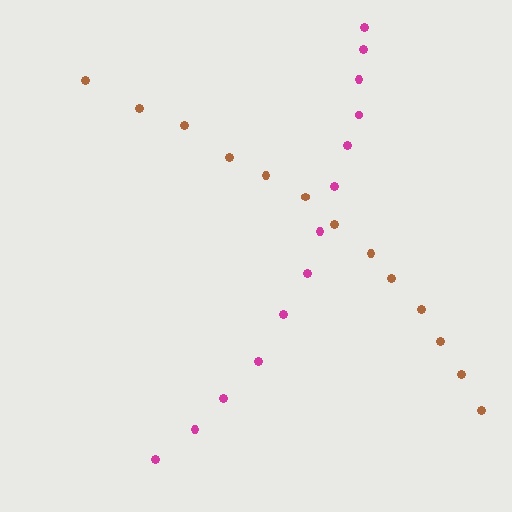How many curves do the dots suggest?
There are 2 distinct paths.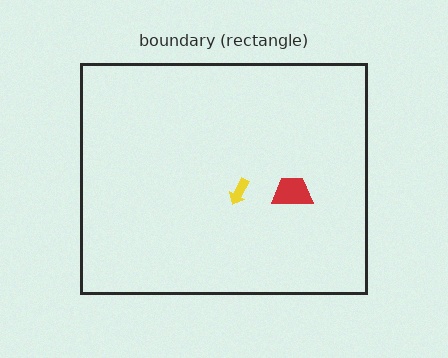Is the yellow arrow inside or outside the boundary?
Inside.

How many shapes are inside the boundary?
2 inside, 0 outside.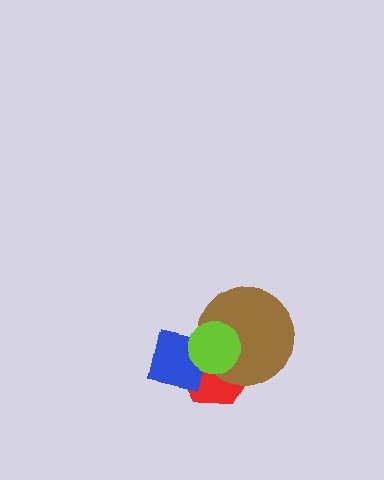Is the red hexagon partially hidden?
Yes, it is partially covered by another shape.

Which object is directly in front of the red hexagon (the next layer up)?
The blue square is directly in front of the red hexagon.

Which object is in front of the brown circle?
The lime circle is in front of the brown circle.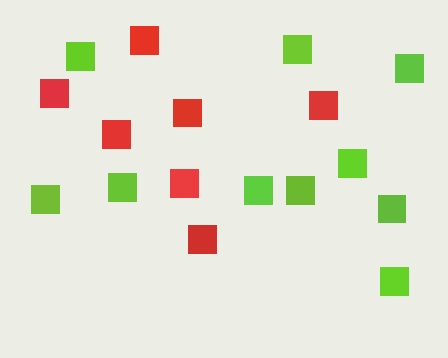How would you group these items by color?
There are 2 groups: one group of red squares (7) and one group of lime squares (10).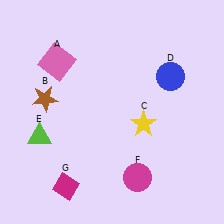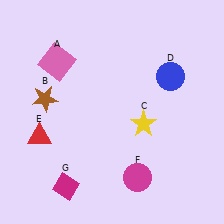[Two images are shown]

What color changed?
The triangle (E) changed from lime in Image 1 to red in Image 2.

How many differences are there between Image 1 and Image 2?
There is 1 difference between the two images.